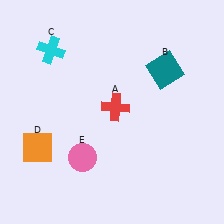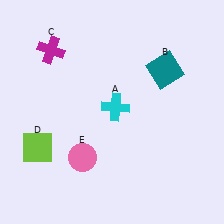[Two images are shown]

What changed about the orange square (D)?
In Image 1, D is orange. In Image 2, it changed to lime.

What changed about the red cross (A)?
In Image 1, A is red. In Image 2, it changed to cyan.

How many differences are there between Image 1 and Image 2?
There are 3 differences between the two images.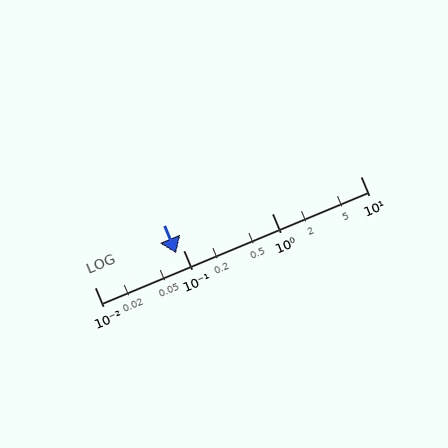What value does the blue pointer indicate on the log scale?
The pointer indicates approximately 0.084.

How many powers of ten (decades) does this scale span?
The scale spans 3 decades, from 0.01 to 10.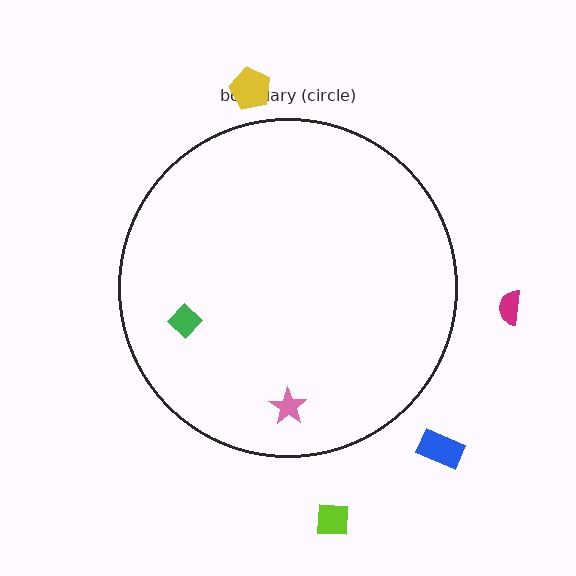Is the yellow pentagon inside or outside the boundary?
Outside.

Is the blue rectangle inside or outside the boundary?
Outside.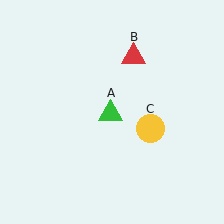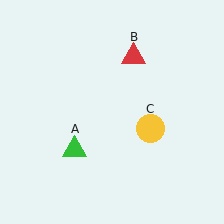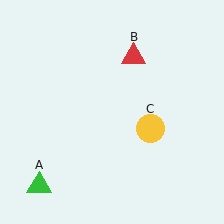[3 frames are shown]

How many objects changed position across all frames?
1 object changed position: green triangle (object A).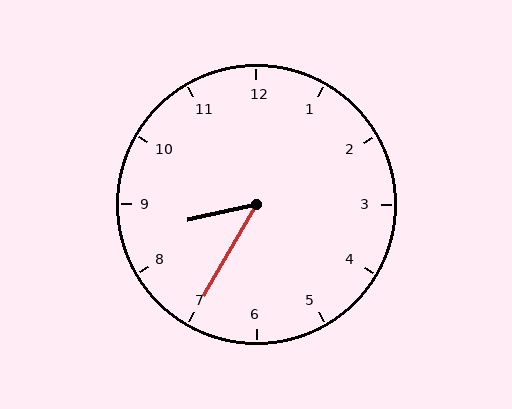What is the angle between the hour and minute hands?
Approximately 48 degrees.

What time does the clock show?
8:35.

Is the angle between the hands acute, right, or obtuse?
It is acute.